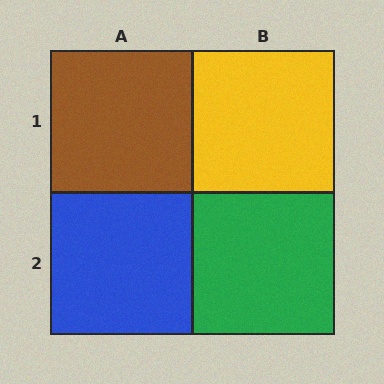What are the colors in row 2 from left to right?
Blue, green.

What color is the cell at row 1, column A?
Brown.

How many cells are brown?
1 cell is brown.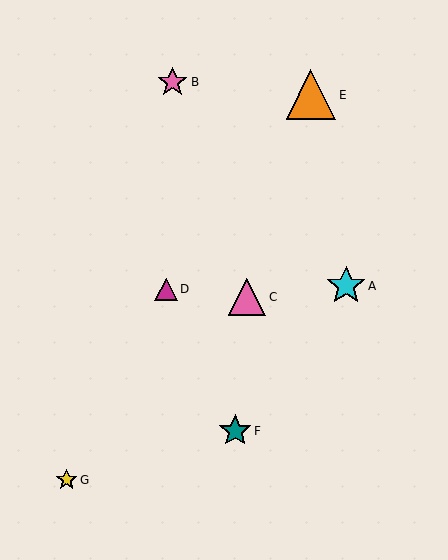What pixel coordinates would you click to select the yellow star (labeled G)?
Click at (67, 480) to select the yellow star G.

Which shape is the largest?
The orange triangle (labeled E) is the largest.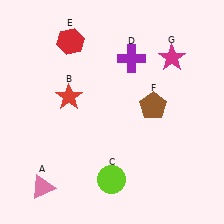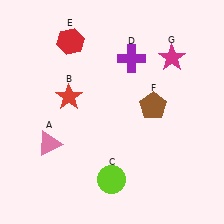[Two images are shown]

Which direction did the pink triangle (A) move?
The pink triangle (A) moved up.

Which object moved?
The pink triangle (A) moved up.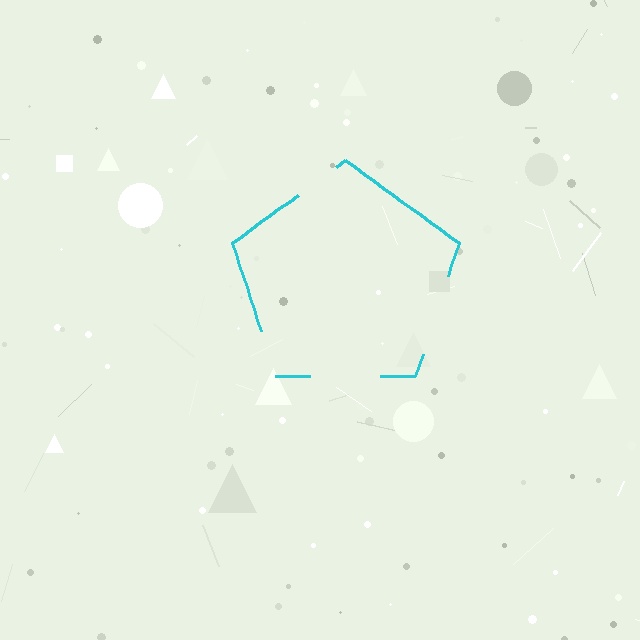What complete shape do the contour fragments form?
The contour fragments form a pentagon.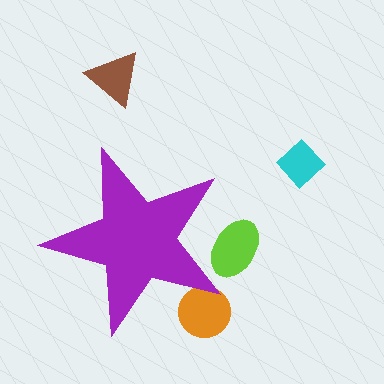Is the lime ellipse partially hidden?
Yes, the lime ellipse is partially hidden behind the purple star.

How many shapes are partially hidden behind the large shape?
2 shapes are partially hidden.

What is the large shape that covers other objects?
A purple star.